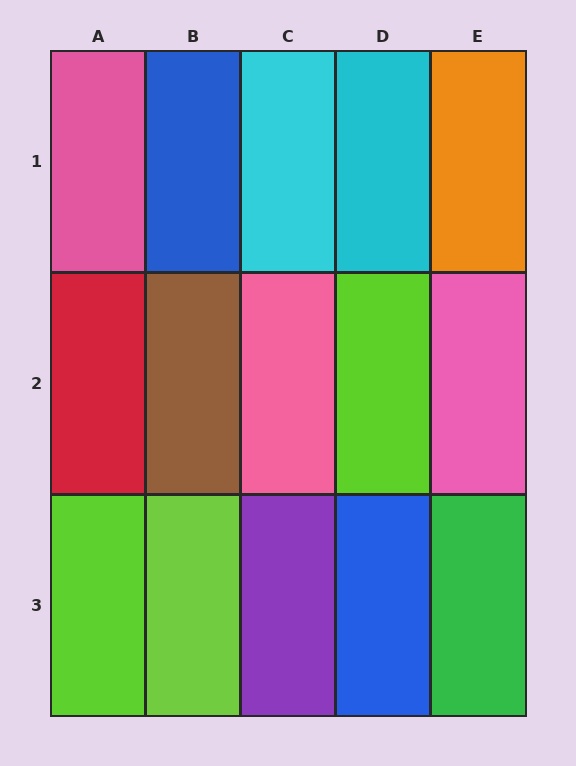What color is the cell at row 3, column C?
Purple.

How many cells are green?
1 cell is green.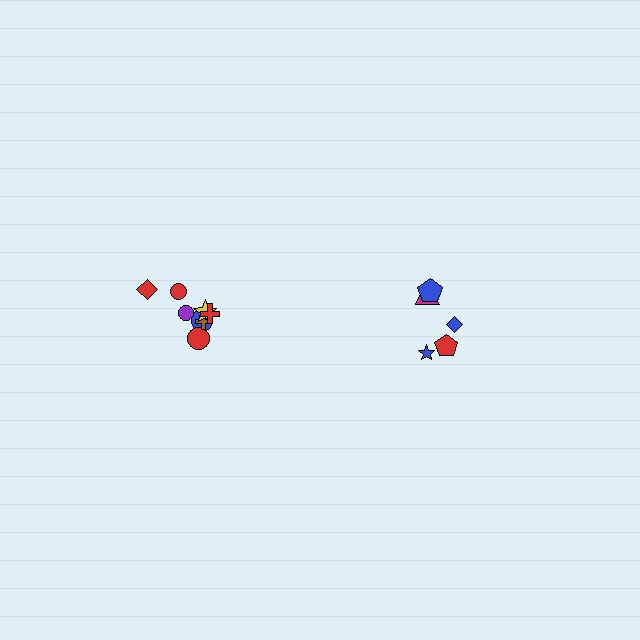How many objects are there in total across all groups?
There are 13 objects.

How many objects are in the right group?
There are 5 objects.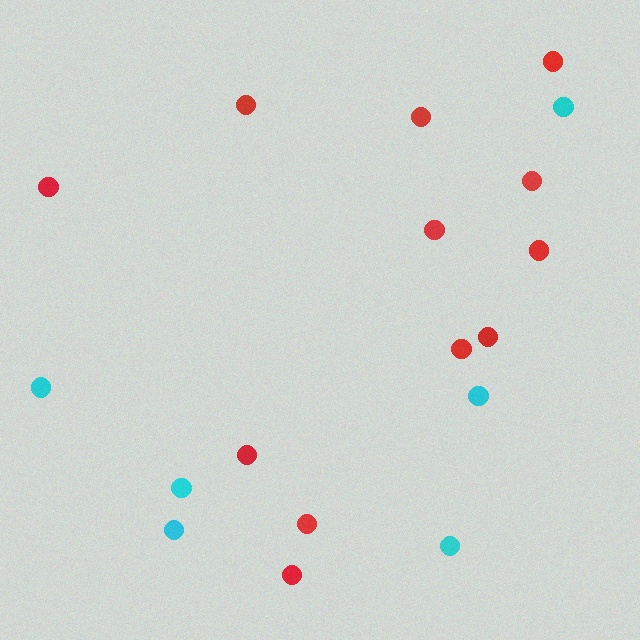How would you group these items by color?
There are 2 groups: one group of cyan circles (6) and one group of red circles (12).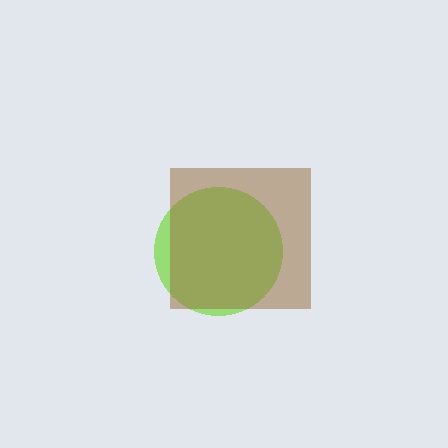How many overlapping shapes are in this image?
There are 2 overlapping shapes in the image.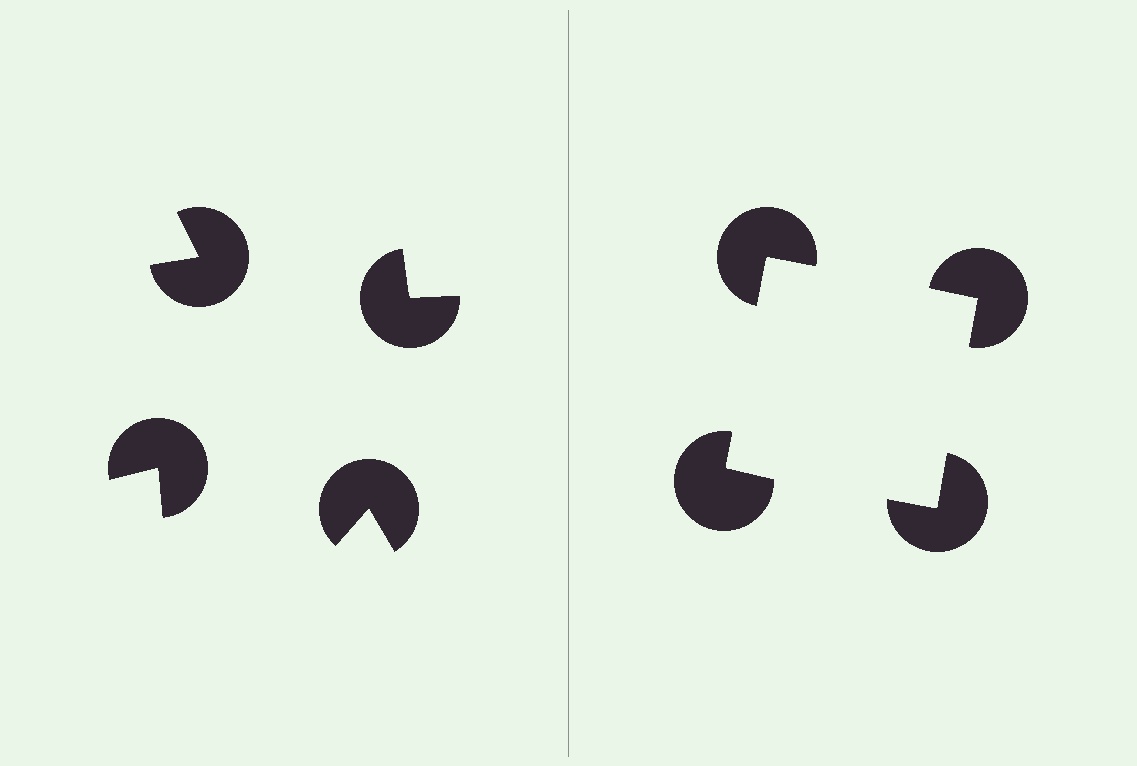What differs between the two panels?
The pac-man discs are positioned identically on both sides; only the wedge orientations differ. On the right they align to a square; on the left they are misaligned.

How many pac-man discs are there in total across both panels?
8 — 4 on each side.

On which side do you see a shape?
An illusory square appears on the right side. On the left side the wedge cuts are rotated, so no coherent shape forms.